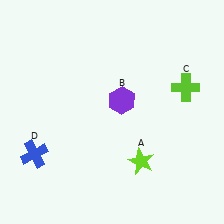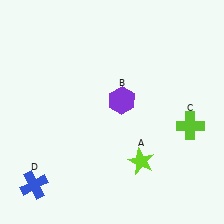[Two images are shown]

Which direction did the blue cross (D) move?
The blue cross (D) moved down.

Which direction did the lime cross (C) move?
The lime cross (C) moved down.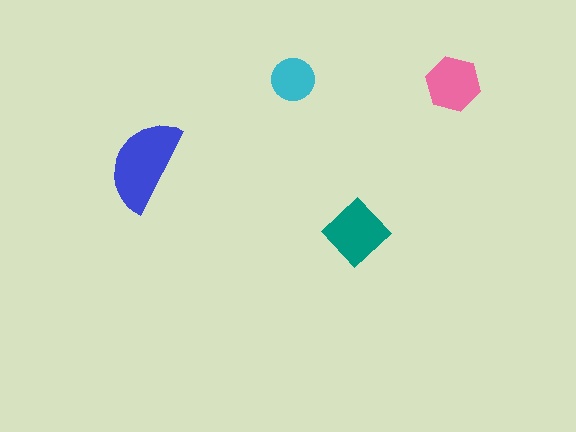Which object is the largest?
The blue semicircle.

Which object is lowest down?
The teal diamond is bottommost.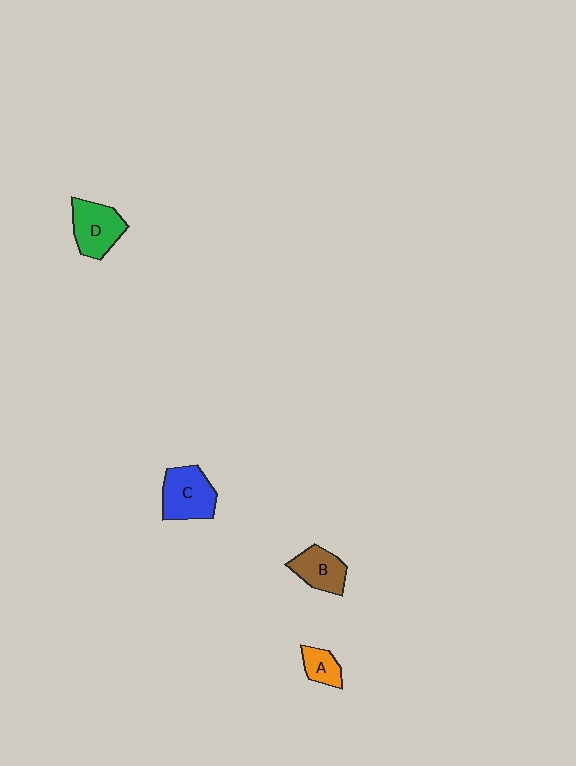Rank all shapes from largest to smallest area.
From largest to smallest: C (blue), D (green), B (brown), A (orange).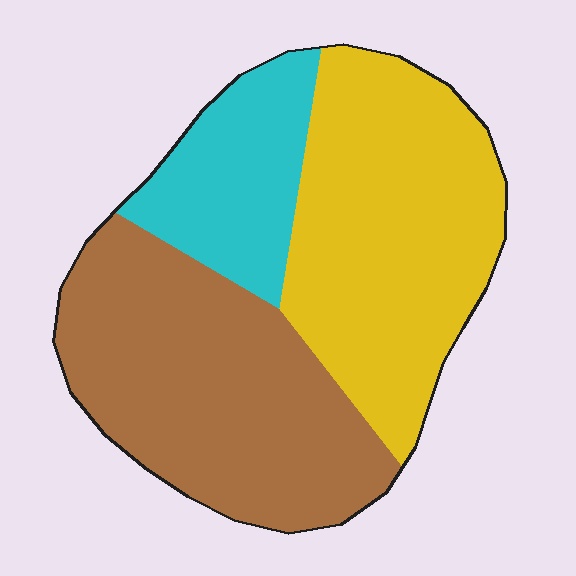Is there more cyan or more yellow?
Yellow.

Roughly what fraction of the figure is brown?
Brown covers 41% of the figure.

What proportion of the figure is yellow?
Yellow covers roughly 40% of the figure.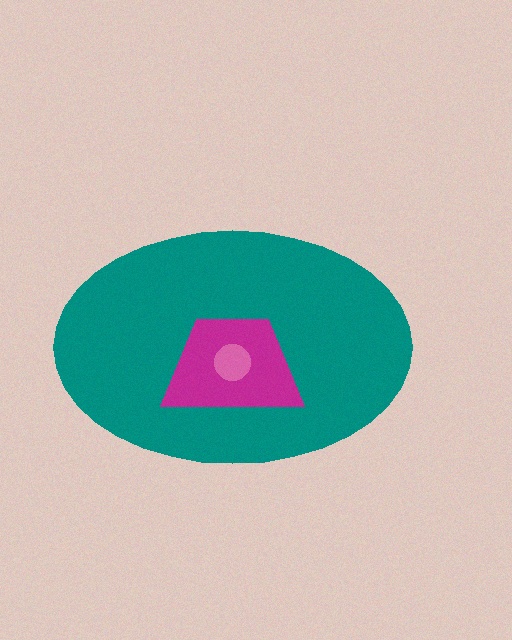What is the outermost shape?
The teal ellipse.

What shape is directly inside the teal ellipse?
The magenta trapezoid.